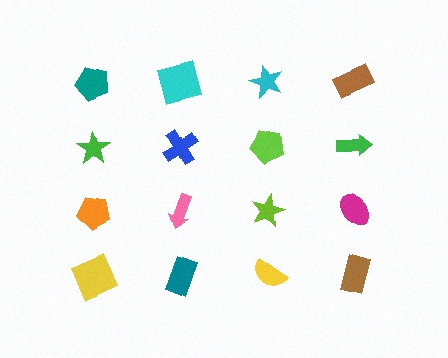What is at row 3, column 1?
An orange pentagon.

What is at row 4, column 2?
A teal rectangle.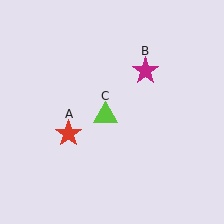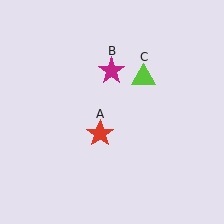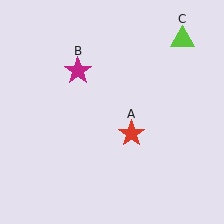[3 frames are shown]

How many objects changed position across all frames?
3 objects changed position: red star (object A), magenta star (object B), lime triangle (object C).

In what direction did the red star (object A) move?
The red star (object A) moved right.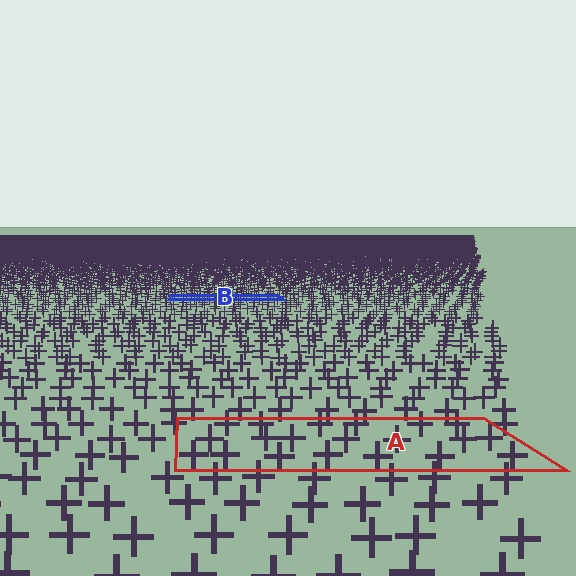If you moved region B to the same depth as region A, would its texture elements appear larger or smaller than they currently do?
They would appear larger. At a closer depth, the same texture elements are projected at a bigger on-screen size.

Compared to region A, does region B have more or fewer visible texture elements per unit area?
Region B has more texture elements per unit area — they are packed more densely because it is farther away.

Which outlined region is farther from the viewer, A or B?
Region B is farther from the viewer — the texture elements inside it appear smaller and more densely packed.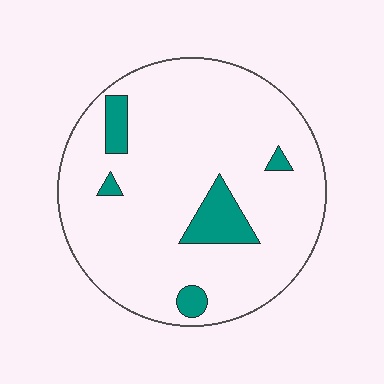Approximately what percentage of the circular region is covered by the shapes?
Approximately 10%.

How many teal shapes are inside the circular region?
5.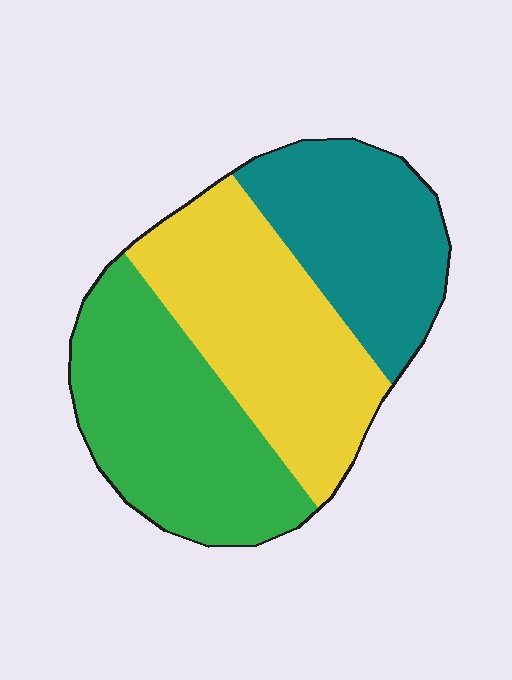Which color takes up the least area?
Teal, at roughly 30%.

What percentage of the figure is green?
Green covers about 35% of the figure.